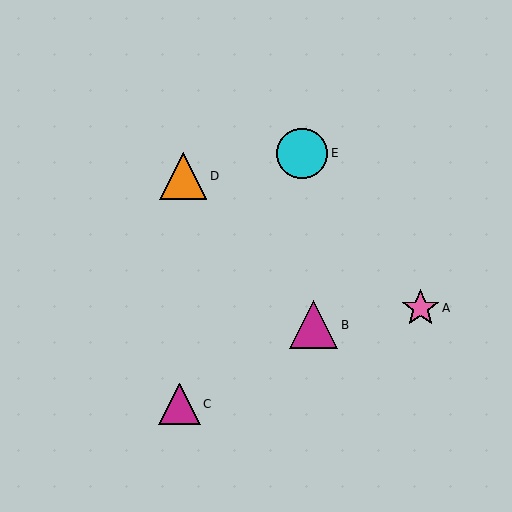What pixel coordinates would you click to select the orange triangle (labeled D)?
Click at (183, 176) to select the orange triangle D.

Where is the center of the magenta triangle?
The center of the magenta triangle is at (179, 404).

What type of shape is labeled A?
Shape A is a pink star.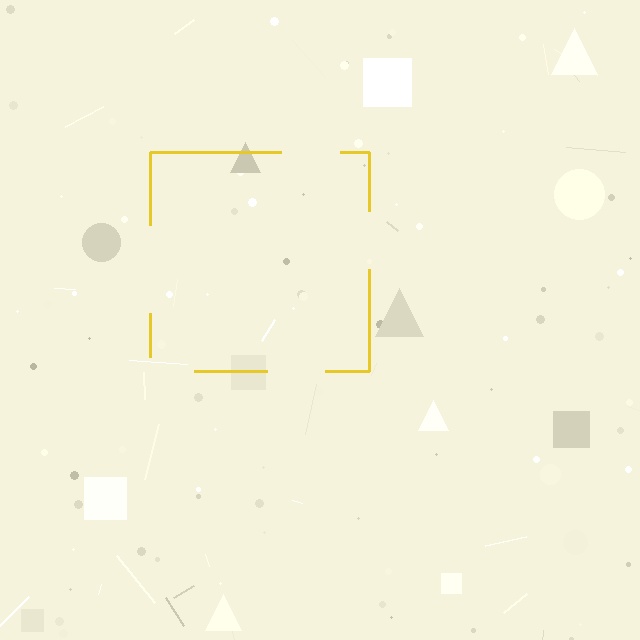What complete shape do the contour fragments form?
The contour fragments form a square.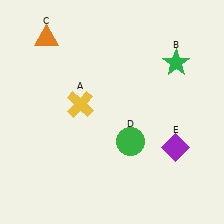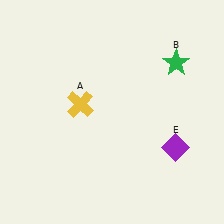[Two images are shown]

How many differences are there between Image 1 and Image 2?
There are 2 differences between the two images.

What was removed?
The orange triangle (C), the green circle (D) were removed in Image 2.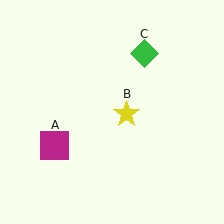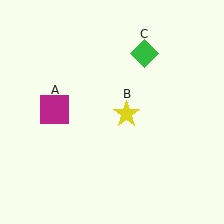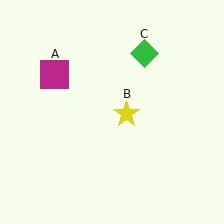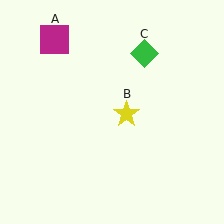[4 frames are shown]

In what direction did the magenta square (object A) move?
The magenta square (object A) moved up.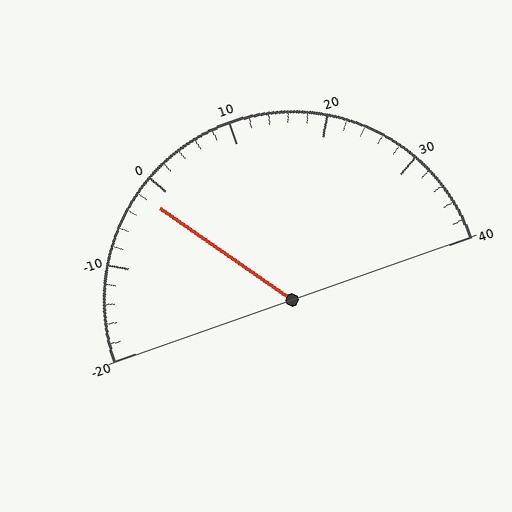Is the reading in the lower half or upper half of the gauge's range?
The reading is in the lower half of the range (-20 to 40).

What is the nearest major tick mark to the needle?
The nearest major tick mark is 0.